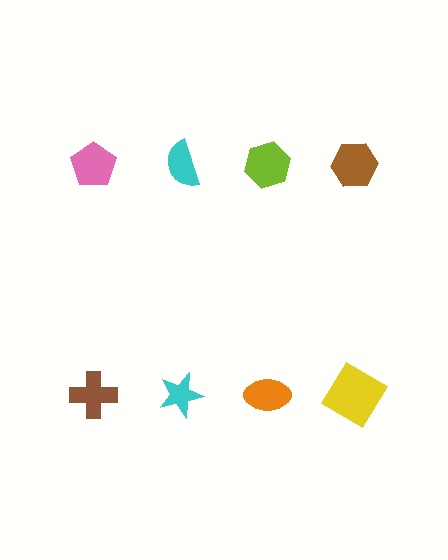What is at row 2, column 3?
An orange ellipse.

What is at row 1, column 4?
A brown hexagon.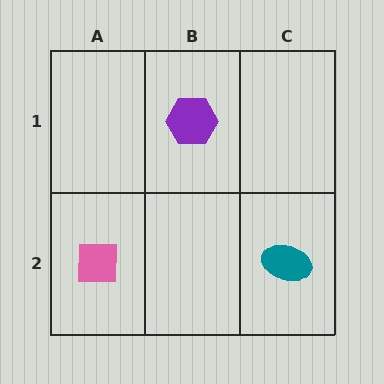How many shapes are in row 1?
1 shape.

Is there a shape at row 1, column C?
No, that cell is empty.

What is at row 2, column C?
A teal ellipse.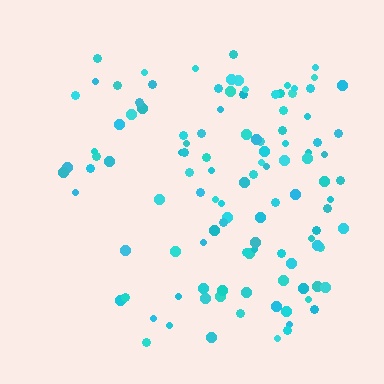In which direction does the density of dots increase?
From left to right, with the right side densest.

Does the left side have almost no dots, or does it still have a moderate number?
Still a moderate number, just noticeably fewer than the right.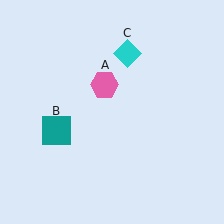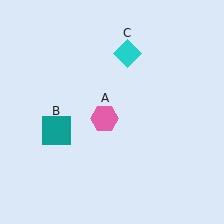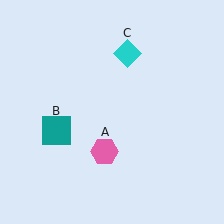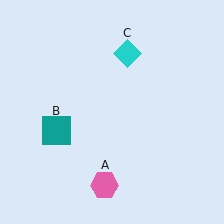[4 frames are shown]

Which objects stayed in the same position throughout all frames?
Teal square (object B) and cyan diamond (object C) remained stationary.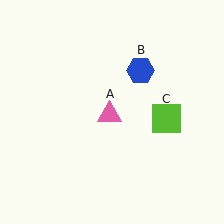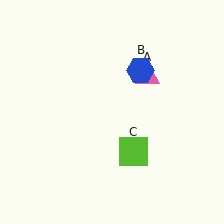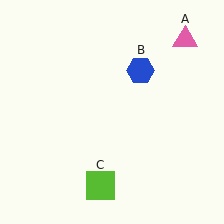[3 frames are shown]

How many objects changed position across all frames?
2 objects changed position: pink triangle (object A), lime square (object C).